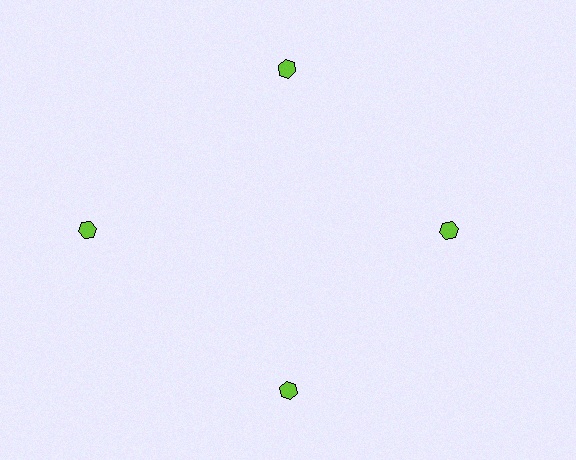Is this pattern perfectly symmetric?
No. The 4 lime hexagons are arranged in a ring, but one element near the 9 o'clock position is pushed outward from the center, breaking the 4-fold rotational symmetry.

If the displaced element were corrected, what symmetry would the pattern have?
It would have 4-fold rotational symmetry — the pattern would map onto itself every 90 degrees.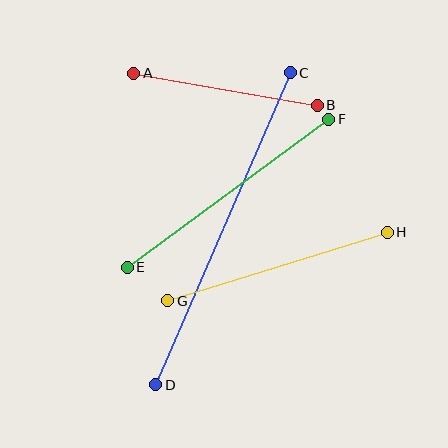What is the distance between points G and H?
The distance is approximately 230 pixels.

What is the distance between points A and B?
The distance is approximately 186 pixels.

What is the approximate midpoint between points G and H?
The midpoint is at approximately (277, 266) pixels.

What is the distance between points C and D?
The distance is approximately 339 pixels.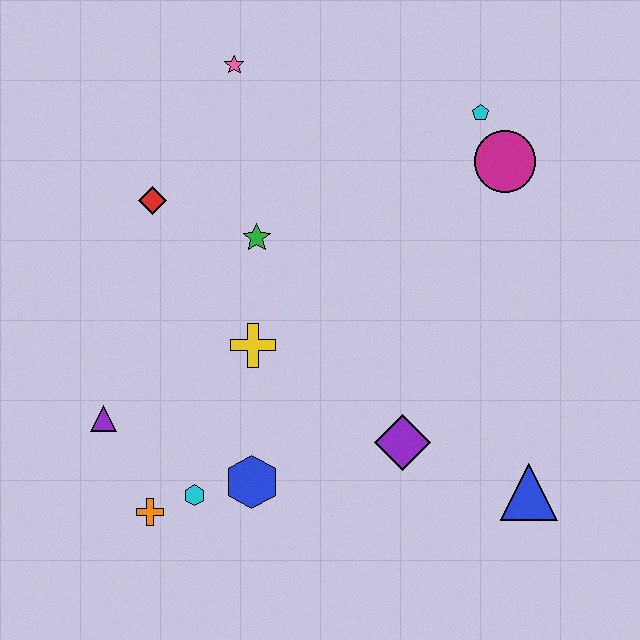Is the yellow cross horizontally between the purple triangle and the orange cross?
No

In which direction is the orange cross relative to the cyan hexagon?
The orange cross is to the left of the cyan hexagon.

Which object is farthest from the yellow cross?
The cyan pentagon is farthest from the yellow cross.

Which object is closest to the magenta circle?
The cyan pentagon is closest to the magenta circle.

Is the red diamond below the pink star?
Yes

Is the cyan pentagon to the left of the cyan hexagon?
No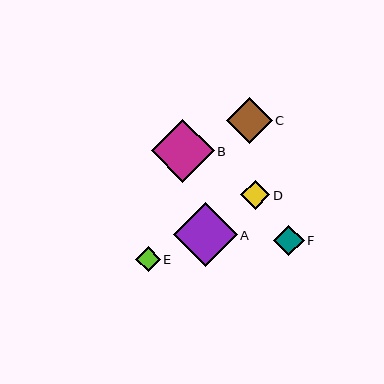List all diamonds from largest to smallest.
From largest to smallest: A, B, C, F, D, E.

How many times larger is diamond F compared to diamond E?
Diamond F is approximately 1.2 times the size of diamond E.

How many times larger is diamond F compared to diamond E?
Diamond F is approximately 1.2 times the size of diamond E.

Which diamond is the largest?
Diamond A is the largest with a size of approximately 64 pixels.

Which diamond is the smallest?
Diamond E is the smallest with a size of approximately 25 pixels.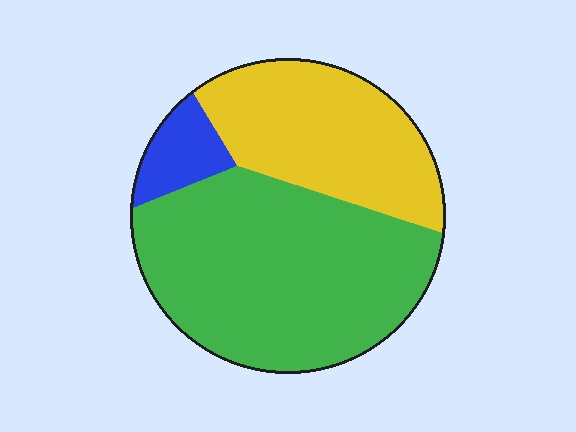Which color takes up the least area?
Blue, at roughly 10%.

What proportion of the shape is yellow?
Yellow covers 34% of the shape.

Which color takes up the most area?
Green, at roughly 60%.